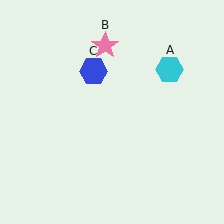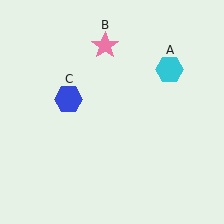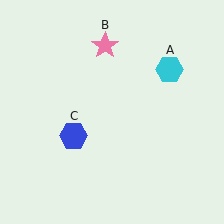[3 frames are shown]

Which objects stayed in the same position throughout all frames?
Cyan hexagon (object A) and pink star (object B) remained stationary.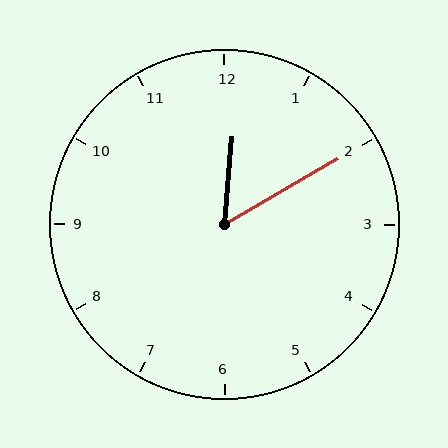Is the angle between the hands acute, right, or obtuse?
It is acute.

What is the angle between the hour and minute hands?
Approximately 55 degrees.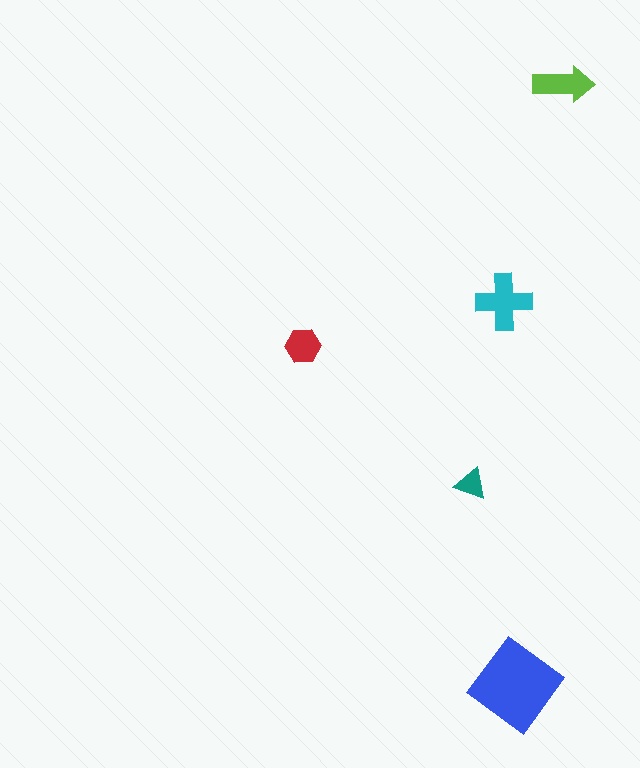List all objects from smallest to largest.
The teal triangle, the red hexagon, the lime arrow, the cyan cross, the blue diamond.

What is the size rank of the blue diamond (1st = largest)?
1st.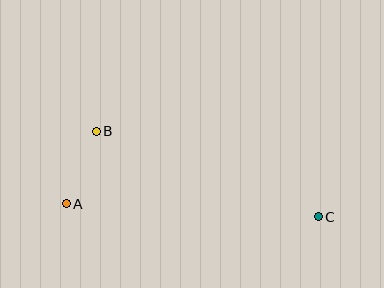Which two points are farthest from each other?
Points A and C are farthest from each other.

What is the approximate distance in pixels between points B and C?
The distance between B and C is approximately 238 pixels.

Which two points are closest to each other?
Points A and B are closest to each other.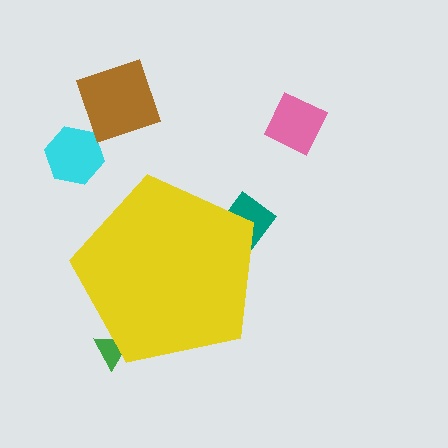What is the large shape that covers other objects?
A yellow pentagon.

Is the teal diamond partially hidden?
Yes, the teal diamond is partially hidden behind the yellow pentagon.